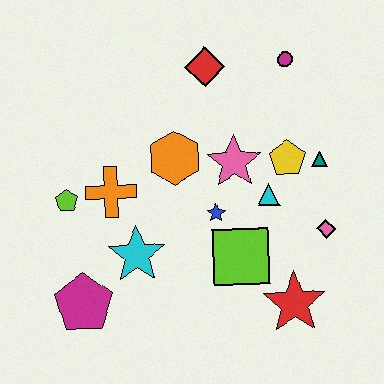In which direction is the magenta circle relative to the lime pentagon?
The magenta circle is to the right of the lime pentagon.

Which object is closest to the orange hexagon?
The pink star is closest to the orange hexagon.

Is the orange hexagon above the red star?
Yes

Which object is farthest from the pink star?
The magenta pentagon is farthest from the pink star.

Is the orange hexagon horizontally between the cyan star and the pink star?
Yes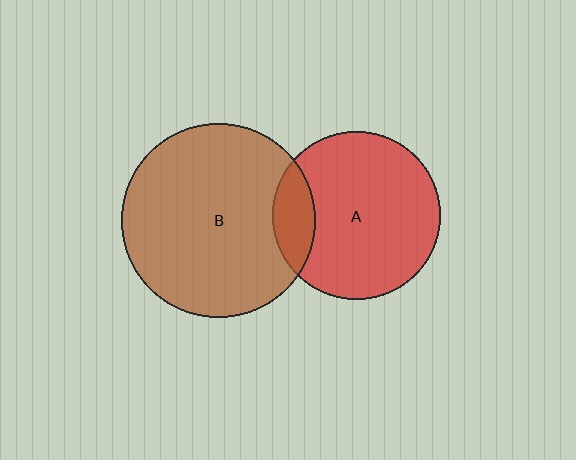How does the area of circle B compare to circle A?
Approximately 1.3 times.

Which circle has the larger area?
Circle B (brown).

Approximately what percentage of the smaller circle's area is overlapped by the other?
Approximately 15%.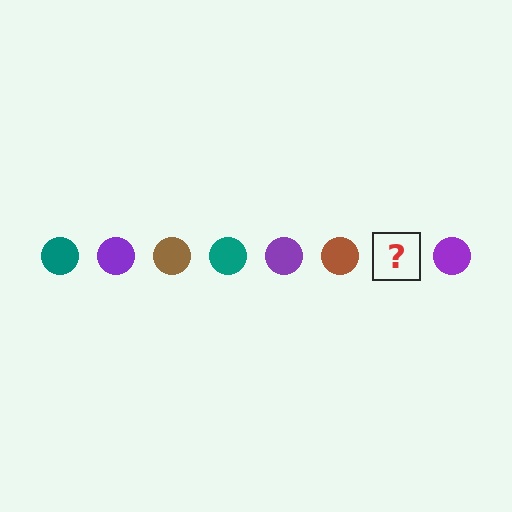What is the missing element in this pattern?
The missing element is a teal circle.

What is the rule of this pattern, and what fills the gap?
The rule is that the pattern cycles through teal, purple, brown circles. The gap should be filled with a teal circle.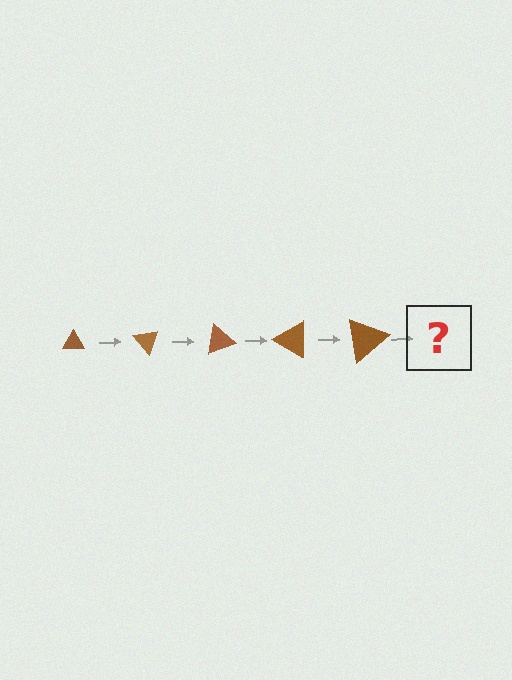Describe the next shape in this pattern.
It should be a triangle, larger than the previous one and rotated 250 degrees from the start.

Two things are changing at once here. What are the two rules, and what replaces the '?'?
The two rules are that the triangle grows larger each step and it rotates 50 degrees each step. The '?' should be a triangle, larger than the previous one and rotated 250 degrees from the start.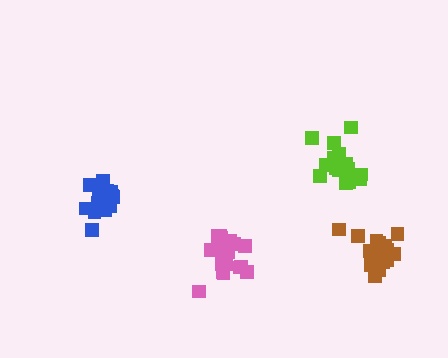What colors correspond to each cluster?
The clusters are colored: pink, blue, brown, lime.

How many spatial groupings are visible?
There are 4 spatial groupings.